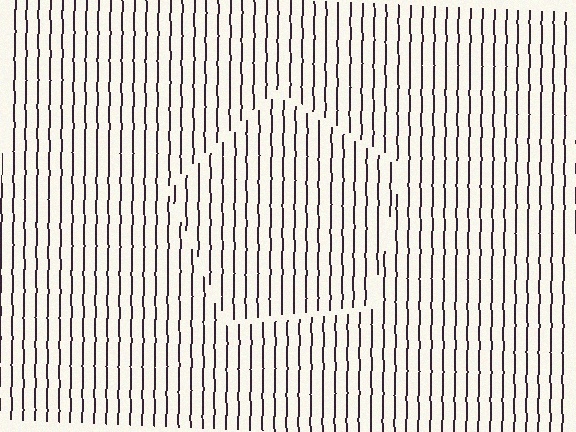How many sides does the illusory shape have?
5 sides — the line-ends trace a pentagon.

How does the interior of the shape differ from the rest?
The interior of the shape contains the same grating, shifted by half a period — the contour is defined by the phase discontinuity where line-ends from the inner and outer gratings abut.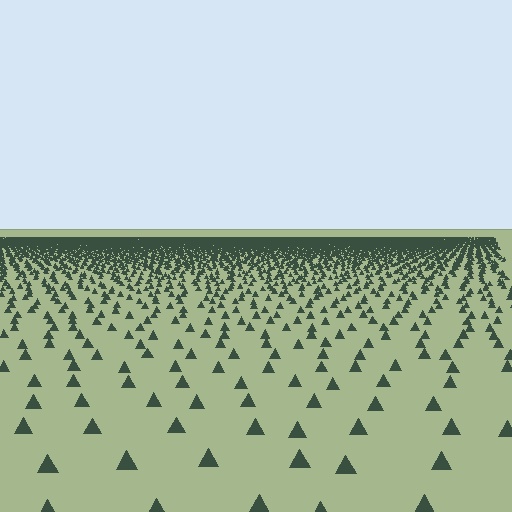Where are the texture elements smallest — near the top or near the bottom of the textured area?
Near the top.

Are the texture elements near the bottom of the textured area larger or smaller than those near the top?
Larger. Near the bottom, elements are closer to the viewer and appear at a bigger on-screen size.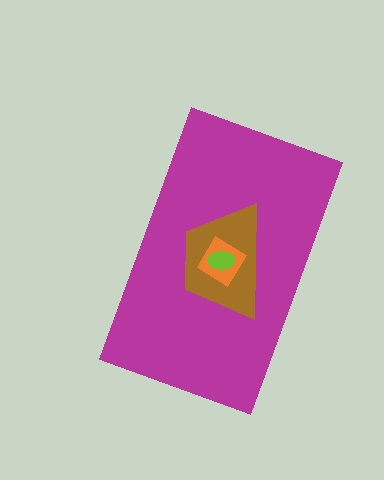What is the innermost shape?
The lime ellipse.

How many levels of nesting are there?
4.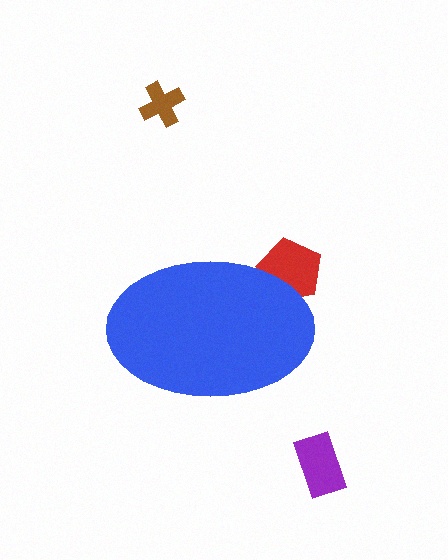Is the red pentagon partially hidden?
Yes, the red pentagon is partially hidden behind the blue ellipse.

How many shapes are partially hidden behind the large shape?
1 shape is partially hidden.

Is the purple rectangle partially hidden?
No, the purple rectangle is fully visible.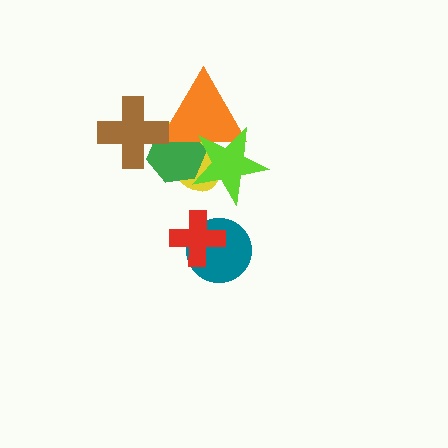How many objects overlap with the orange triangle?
4 objects overlap with the orange triangle.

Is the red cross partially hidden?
No, no other shape covers it.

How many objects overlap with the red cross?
1 object overlaps with the red cross.